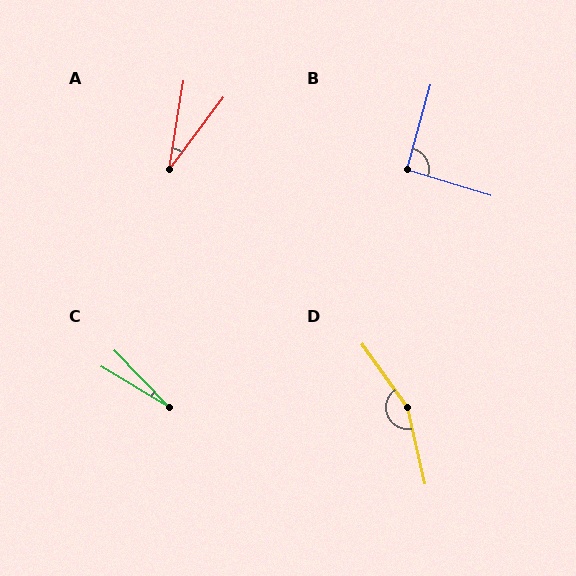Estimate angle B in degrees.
Approximately 91 degrees.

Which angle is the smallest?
C, at approximately 15 degrees.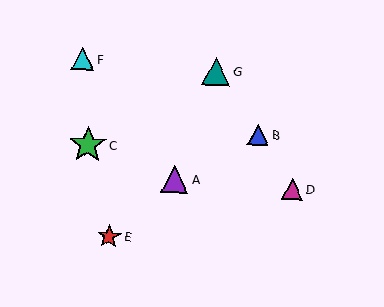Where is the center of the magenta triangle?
The center of the magenta triangle is at (292, 189).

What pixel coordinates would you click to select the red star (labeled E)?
Click at (109, 236) to select the red star E.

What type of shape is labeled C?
Shape C is a green star.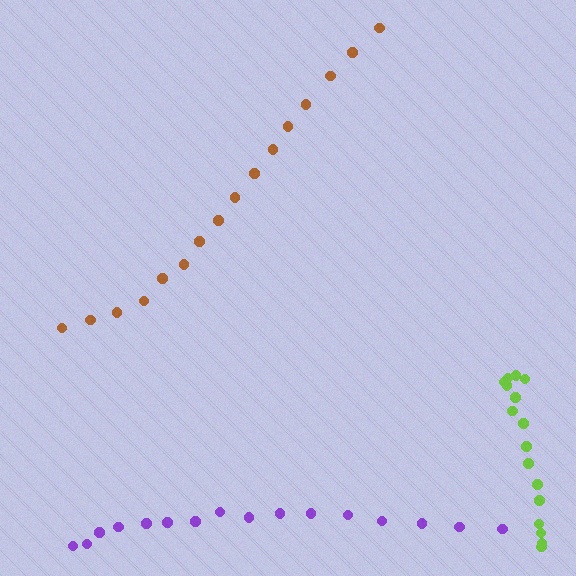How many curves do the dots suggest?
There are 3 distinct paths.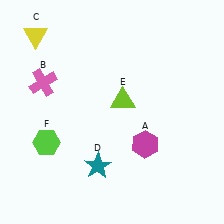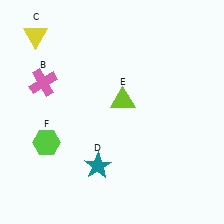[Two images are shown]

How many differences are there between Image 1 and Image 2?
There is 1 difference between the two images.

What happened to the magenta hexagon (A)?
The magenta hexagon (A) was removed in Image 2. It was in the bottom-right area of Image 1.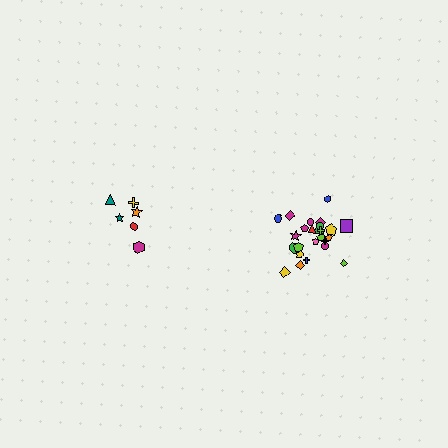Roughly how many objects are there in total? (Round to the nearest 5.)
Roughly 30 objects in total.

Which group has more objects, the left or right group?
The right group.